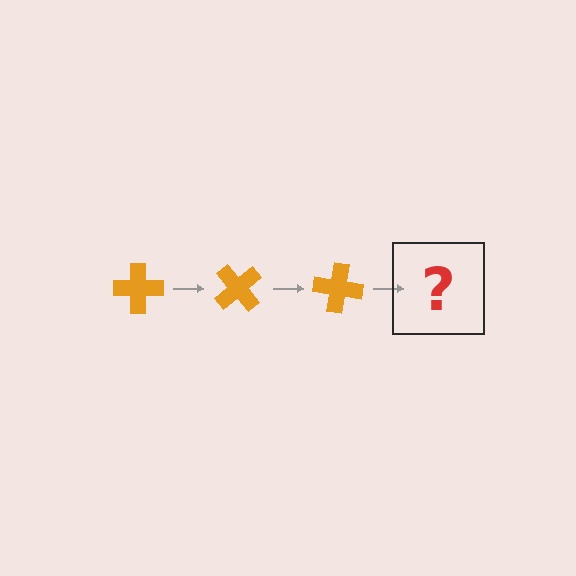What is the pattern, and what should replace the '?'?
The pattern is that the cross rotates 50 degrees each step. The '?' should be an orange cross rotated 150 degrees.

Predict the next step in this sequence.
The next step is an orange cross rotated 150 degrees.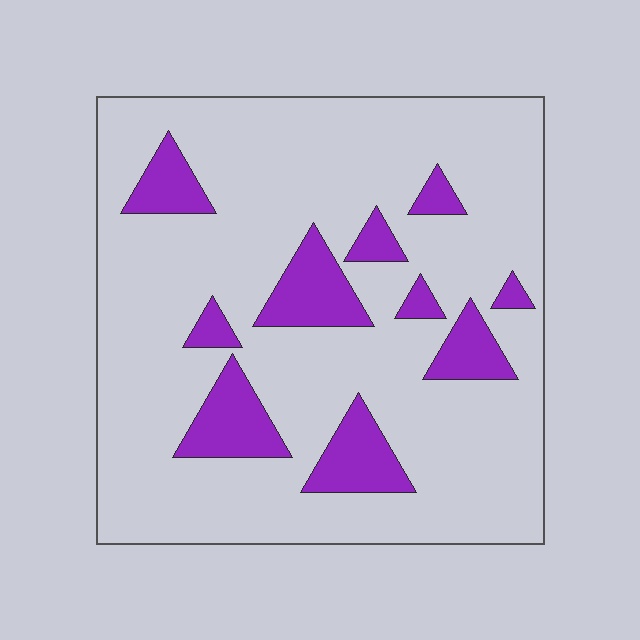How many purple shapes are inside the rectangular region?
10.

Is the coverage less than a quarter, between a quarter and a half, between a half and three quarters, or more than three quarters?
Less than a quarter.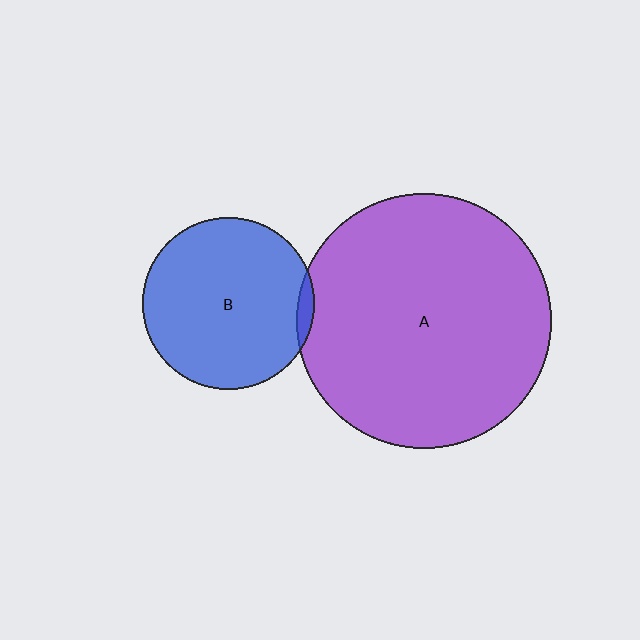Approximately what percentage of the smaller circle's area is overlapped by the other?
Approximately 5%.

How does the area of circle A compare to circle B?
Approximately 2.2 times.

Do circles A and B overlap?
Yes.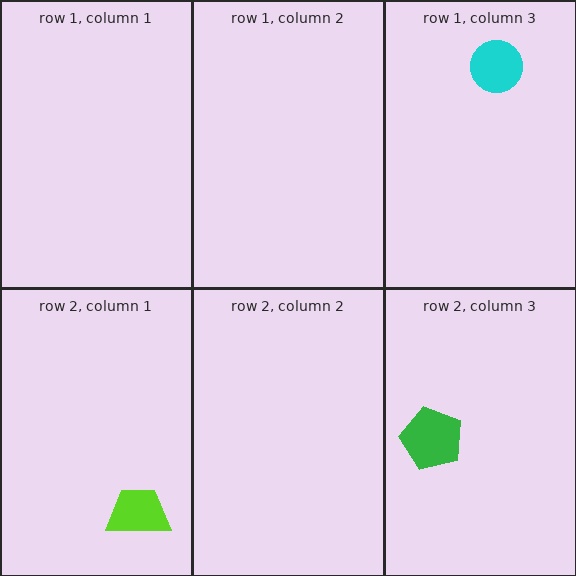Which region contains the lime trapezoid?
The row 2, column 1 region.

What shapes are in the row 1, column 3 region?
The cyan circle.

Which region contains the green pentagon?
The row 2, column 3 region.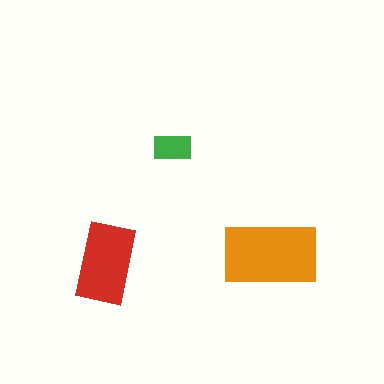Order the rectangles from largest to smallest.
the orange one, the red one, the green one.